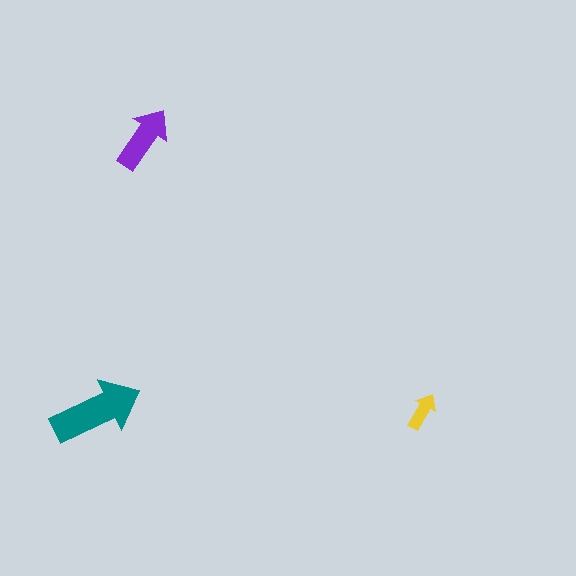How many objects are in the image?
There are 3 objects in the image.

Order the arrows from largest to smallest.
the teal one, the purple one, the yellow one.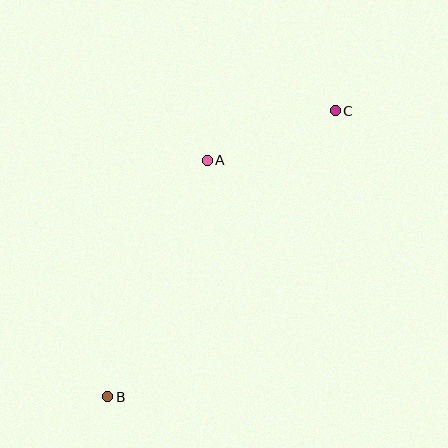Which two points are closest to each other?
Points A and C are closest to each other.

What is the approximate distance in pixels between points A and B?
The distance between A and B is approximately 257 pixels.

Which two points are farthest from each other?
Points B and C are farthest from each other.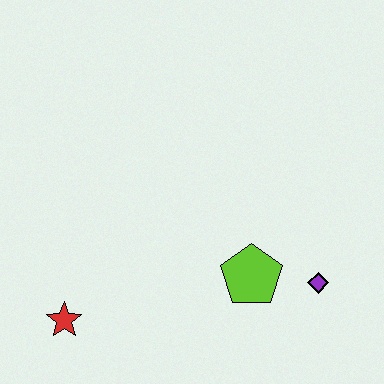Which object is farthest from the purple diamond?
The red star is farthest from the purple diamond.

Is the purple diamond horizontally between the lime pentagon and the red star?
No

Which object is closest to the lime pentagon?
The purple diamond is closest to the lime pentagon.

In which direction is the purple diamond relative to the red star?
The purple diamond is to the right of the red star.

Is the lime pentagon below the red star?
No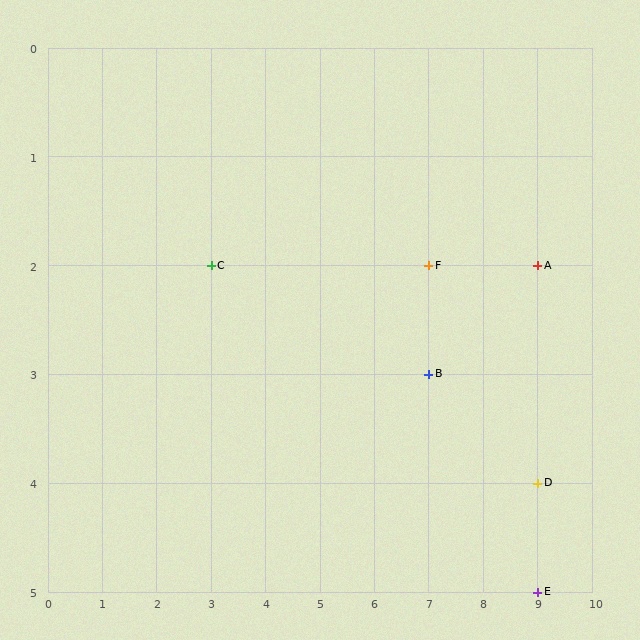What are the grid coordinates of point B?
Point B is at grid coordinates (7, 3).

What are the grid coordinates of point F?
Point F is at grid coordinates (7, 2).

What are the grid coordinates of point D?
Point D is at grid coordinates (9, 4).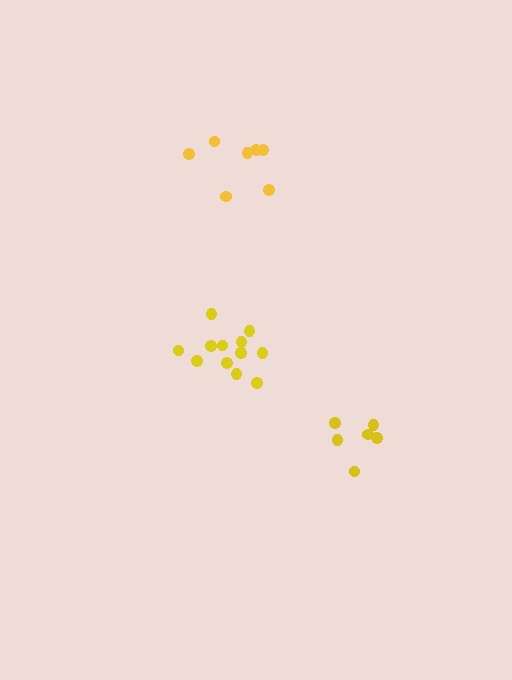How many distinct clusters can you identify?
There are 3 distinct clusters.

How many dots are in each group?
Group 1: 6 dots, Group 2: 7 dots, Group 3: 12 dots (25 total).